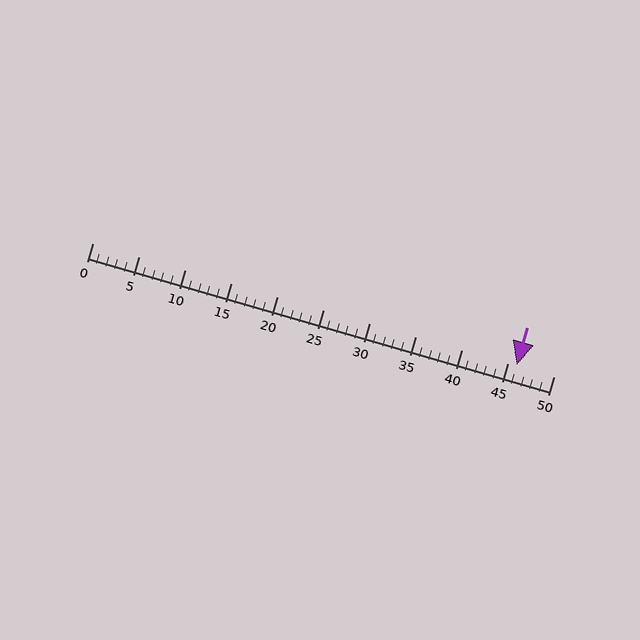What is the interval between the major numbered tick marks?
The major tick marks are spaced 5 units apart.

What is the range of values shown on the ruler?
The ruler shows values from 0 to 50.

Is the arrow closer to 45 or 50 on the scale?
The arrow is closer to 45.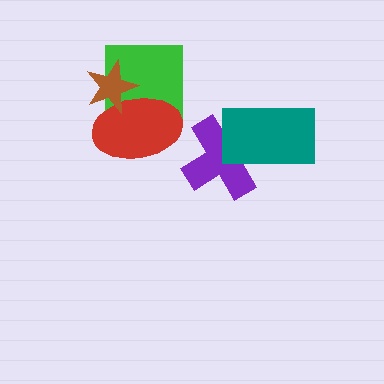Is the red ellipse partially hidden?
Yes, it is partially covered by another shape.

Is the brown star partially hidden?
No, no other shape covers it.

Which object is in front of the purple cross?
The teal rectangle is in front of the purple cross.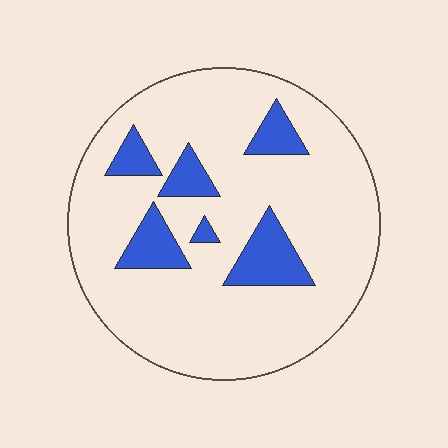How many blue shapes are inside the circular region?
6.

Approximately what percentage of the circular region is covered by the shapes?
Approximately 15%.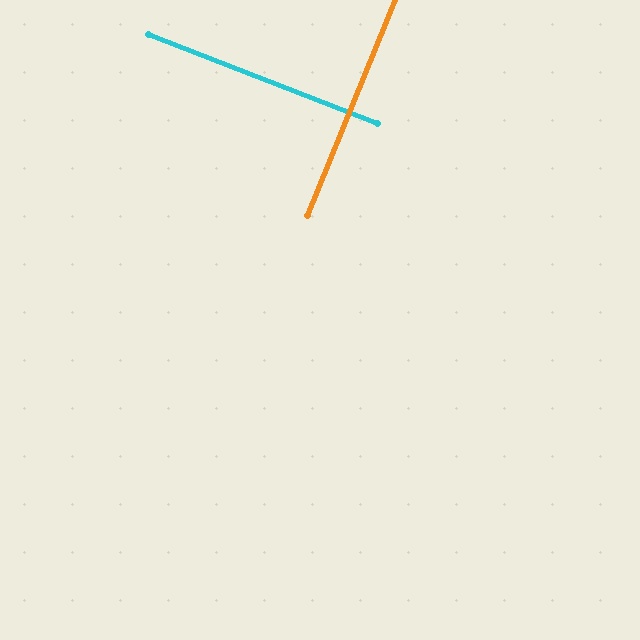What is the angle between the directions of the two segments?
Approximately 89 degrees.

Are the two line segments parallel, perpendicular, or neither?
Perpendicular — they meet at approximately 89°.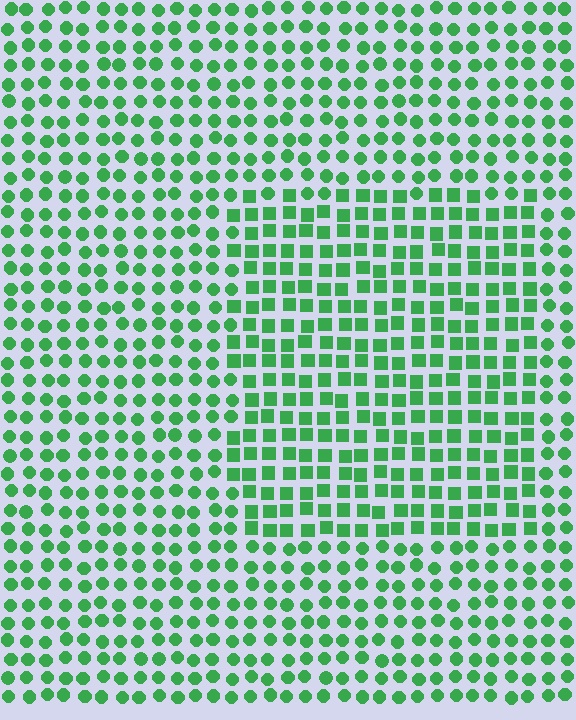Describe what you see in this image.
The image is filled with small green elements arranged in a uniform grid. A rectangle-shaped region contains squares, while the surrounding area contains circles. The boundary is defined purely by the change in element shape.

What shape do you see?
I see a rectangle.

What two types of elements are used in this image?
The image uses squares inside the rectangle region and circles outside it.